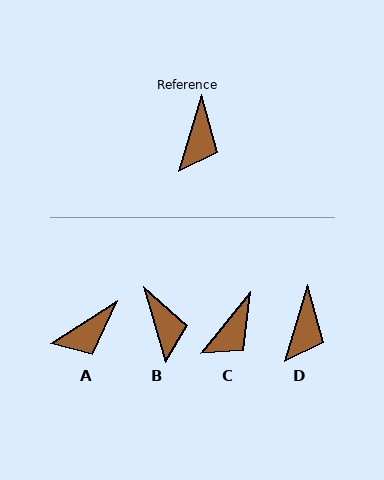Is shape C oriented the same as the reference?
No, it is off by about 22 degrees.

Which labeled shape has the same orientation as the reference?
D.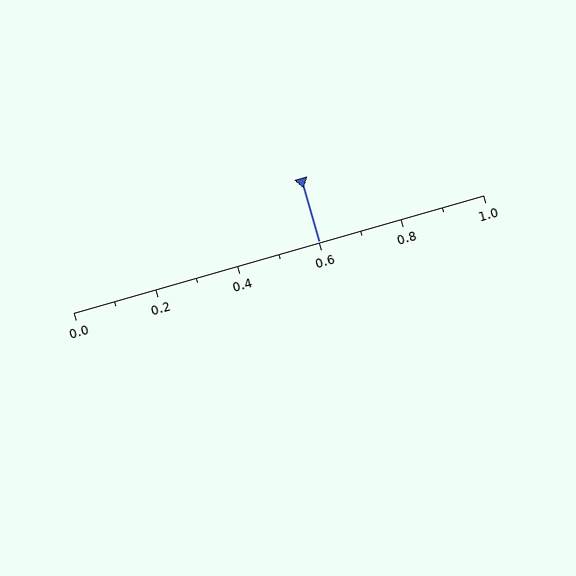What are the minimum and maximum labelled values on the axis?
The axis runs from 0.0 to 1.0.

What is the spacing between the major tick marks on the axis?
The major ticks are spaced 0.2 apart.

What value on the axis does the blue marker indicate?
The marker indicates approximately 0.6.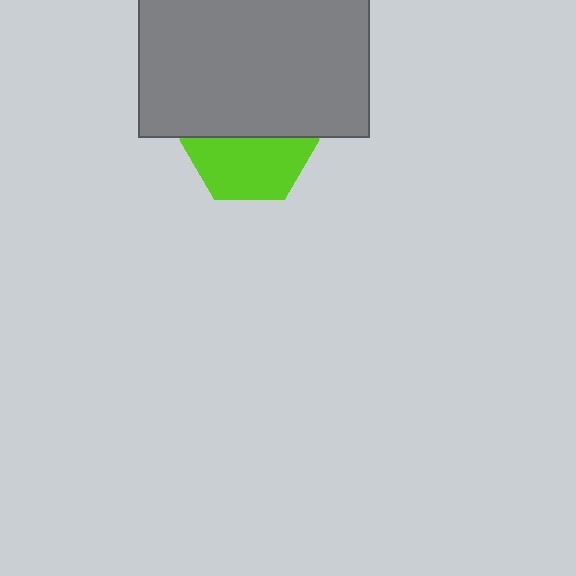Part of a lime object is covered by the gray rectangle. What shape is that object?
It is a hexagon.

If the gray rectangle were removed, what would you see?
You would see the complete lime hexagon.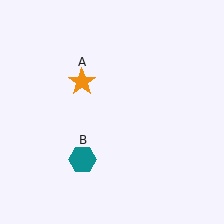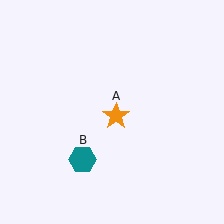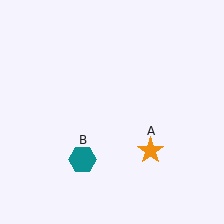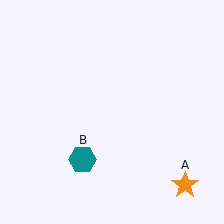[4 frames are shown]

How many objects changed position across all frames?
1 object changed position: orange star (object A).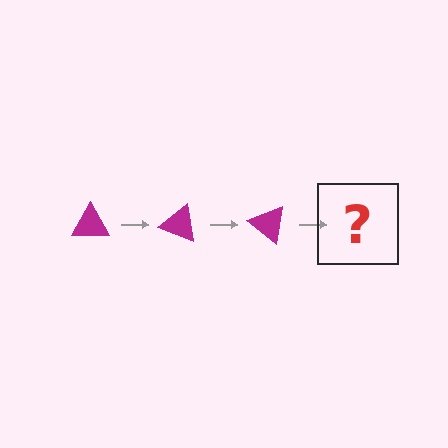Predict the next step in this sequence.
The next step is a magenta triangle rotated 60 degrees.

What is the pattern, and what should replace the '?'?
The pattern is that the triangle rotates 20 degrees each step. The '?' should be a magenta triangle rotated 60 degrees.